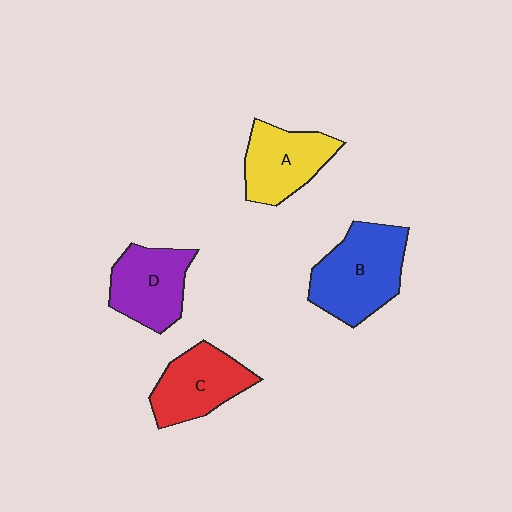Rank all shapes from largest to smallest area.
From largest to smallest: B (blue), C (red), D (purple), A (yellow).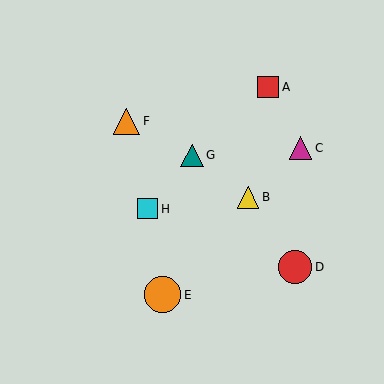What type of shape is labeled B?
Shape B is a yellow triangle.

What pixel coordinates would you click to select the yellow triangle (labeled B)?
Click at (248, 197) to select the yellow triangle B.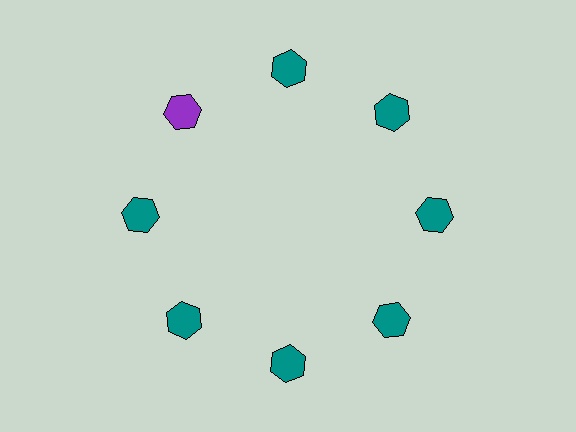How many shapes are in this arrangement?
There are 8 shapes arranged in a ring pattern.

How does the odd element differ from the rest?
It has a different color: purple instead of teal.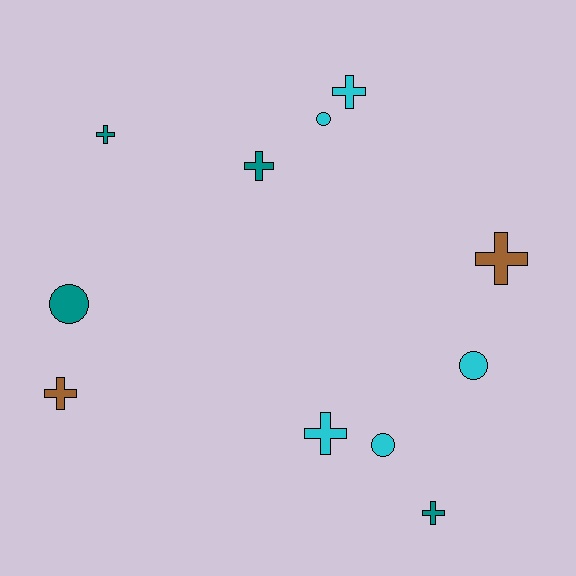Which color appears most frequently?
Cyan, with 5 objects.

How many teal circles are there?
There is 1 teal circle.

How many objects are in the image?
There are 11 objects.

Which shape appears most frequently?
Cross, with 7 objects.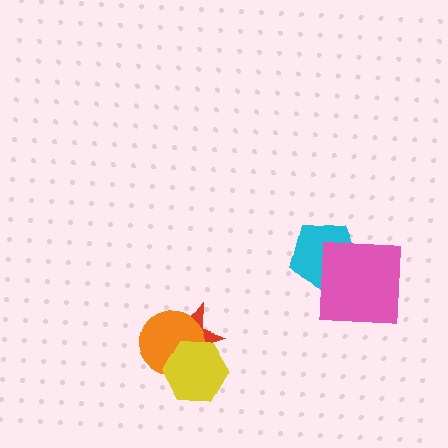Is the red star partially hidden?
Yes, it is partially covered by another shape.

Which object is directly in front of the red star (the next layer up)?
The orange circle is directly in front of the red star.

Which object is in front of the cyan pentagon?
The pink square is in front of the cyan pentagon.